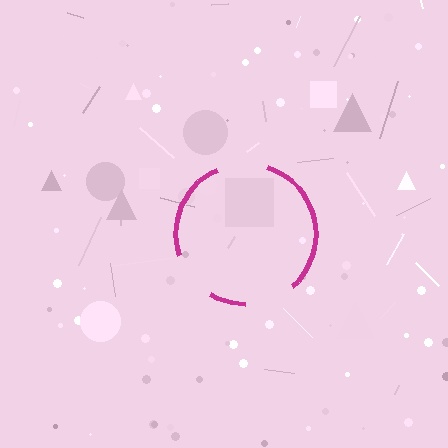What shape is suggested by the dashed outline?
The dashed outline suggests a circle.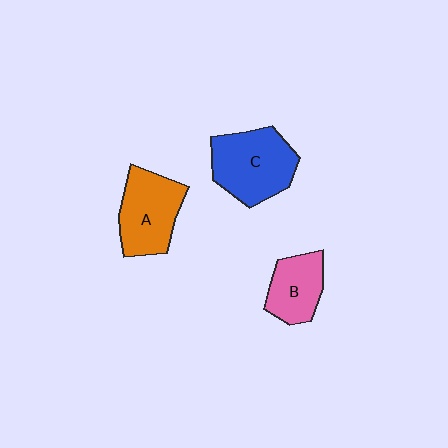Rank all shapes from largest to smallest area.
From largest to smallest: C (blue), A (orange), B (pink).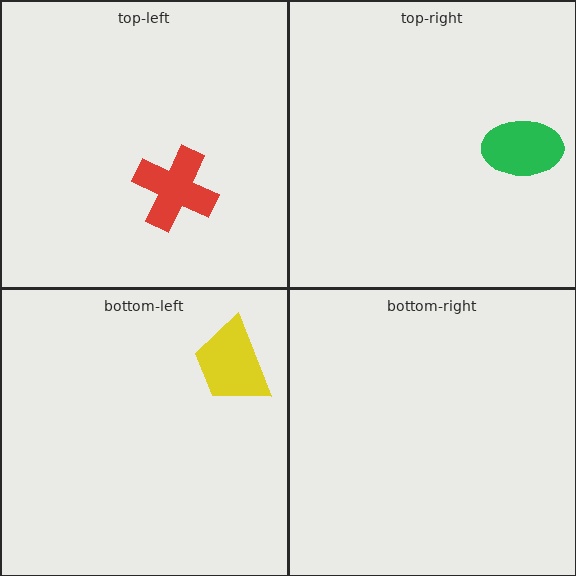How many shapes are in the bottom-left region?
1.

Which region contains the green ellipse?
The top-right region.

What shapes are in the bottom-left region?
The yellow trapezoid.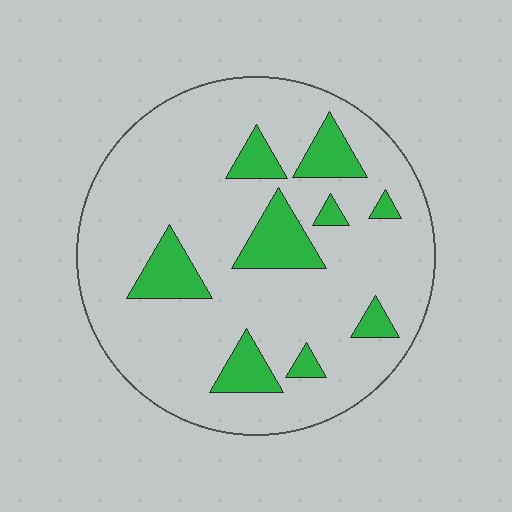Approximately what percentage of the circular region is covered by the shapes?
Approximately 15%.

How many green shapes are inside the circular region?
9.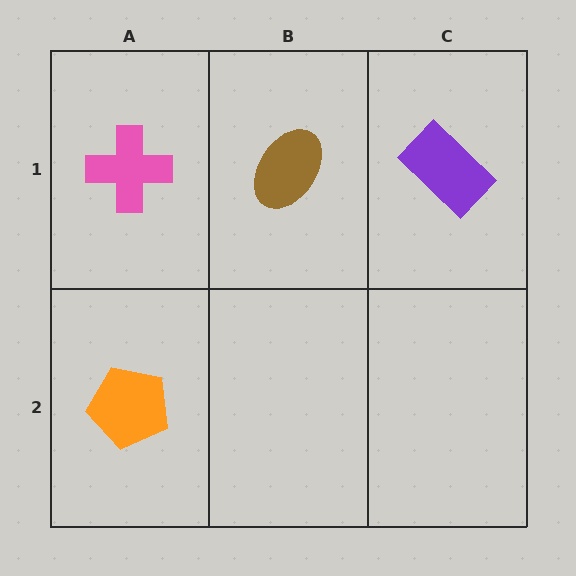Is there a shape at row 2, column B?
No, that cell is empty.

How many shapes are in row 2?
1 shape.